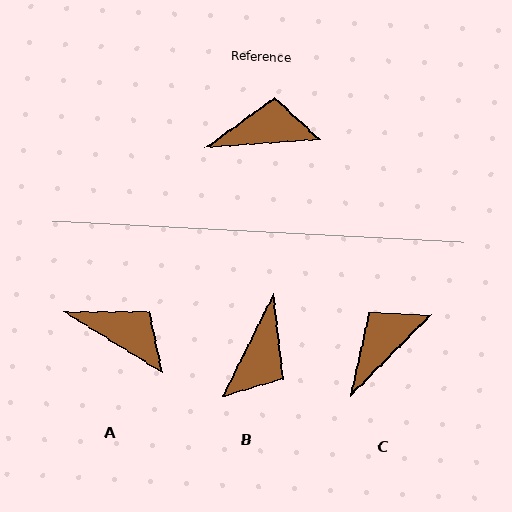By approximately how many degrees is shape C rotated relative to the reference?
Approximately 41 degrees counter-clockwise.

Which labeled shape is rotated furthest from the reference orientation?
B, about 120 degrees away.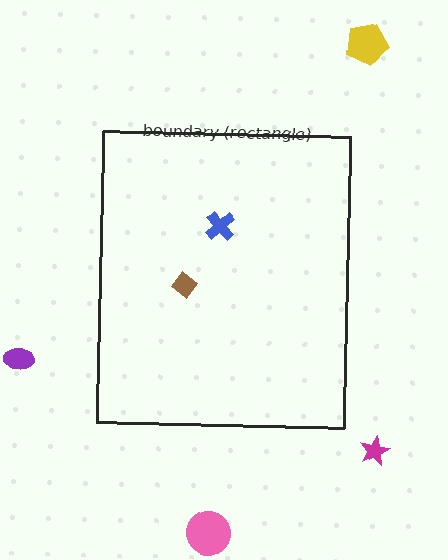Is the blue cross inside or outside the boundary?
Inside.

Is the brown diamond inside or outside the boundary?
Inside.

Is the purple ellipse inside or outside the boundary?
Outside.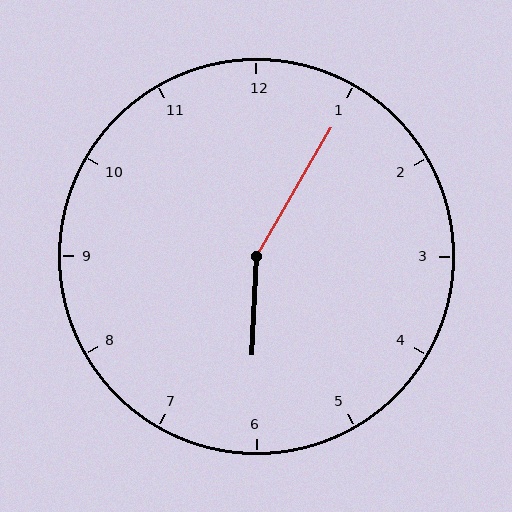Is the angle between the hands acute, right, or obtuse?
It is obtuse.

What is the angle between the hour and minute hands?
Approximately 152 degrees.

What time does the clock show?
6:05.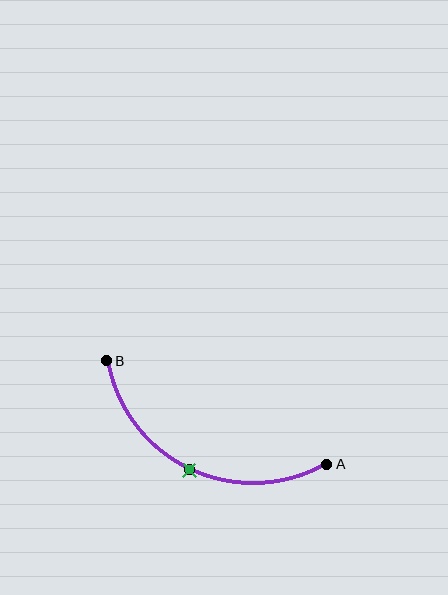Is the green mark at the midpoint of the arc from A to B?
Yes. The green mark lies on the arc at equal arc-length from both A and B — it is the arc midpoint.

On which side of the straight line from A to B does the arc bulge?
The arc bulges below the straight line connecting A and B.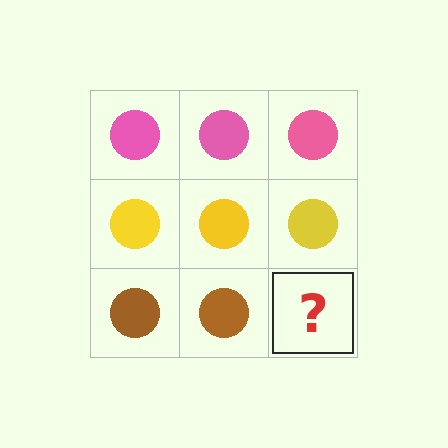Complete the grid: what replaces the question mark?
The question mark should be replaced with a brown circle.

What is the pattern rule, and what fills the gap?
The rule is that each row has a consistent color. The gap should be filled with a brown circle.